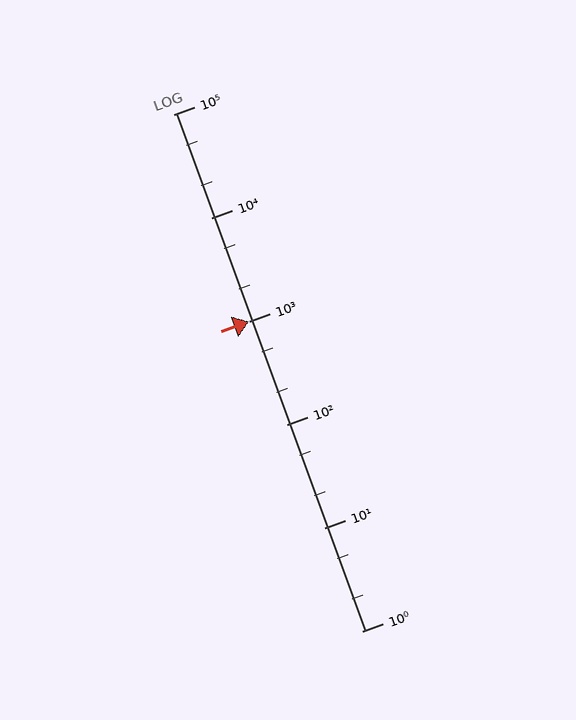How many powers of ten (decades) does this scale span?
The scale spans 5 decades, from 1 to 100000.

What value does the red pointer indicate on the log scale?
The pointer indicates approximately 1000.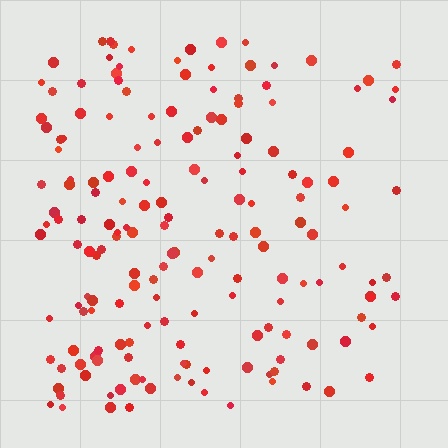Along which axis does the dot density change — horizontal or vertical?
Horizontal.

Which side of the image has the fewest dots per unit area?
The right.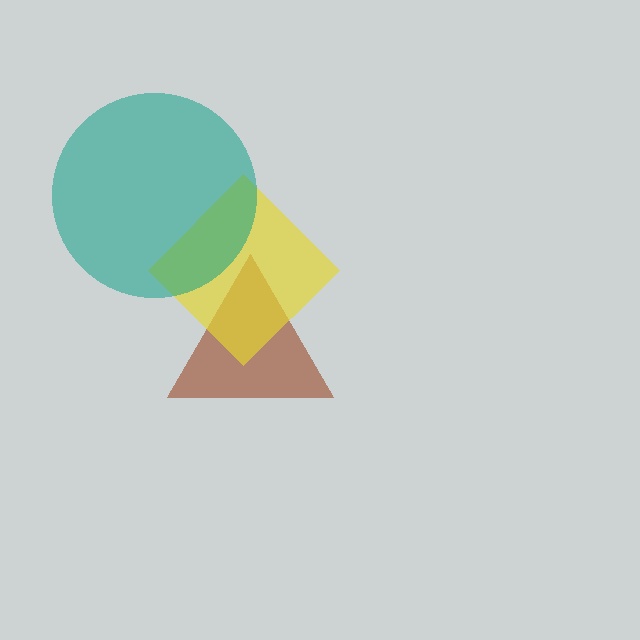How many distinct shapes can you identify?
There are 3 distinct shapes: a brown triangle, a yellow diamond, a teal circle.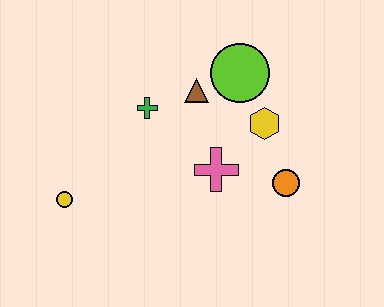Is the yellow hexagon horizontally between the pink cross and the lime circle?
No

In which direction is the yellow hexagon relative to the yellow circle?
The yellow hexagon is to the right of the yellow circle.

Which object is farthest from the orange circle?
The yellow circle is farthest from the orange circle.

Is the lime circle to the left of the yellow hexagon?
Yes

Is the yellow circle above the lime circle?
No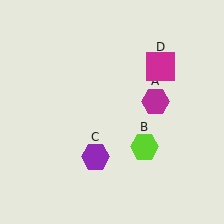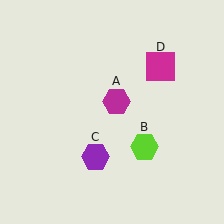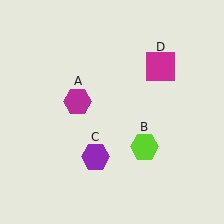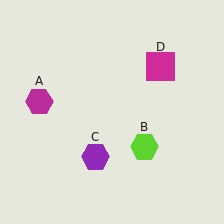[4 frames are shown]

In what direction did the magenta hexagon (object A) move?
The magenta hexagon (object A) moved left.